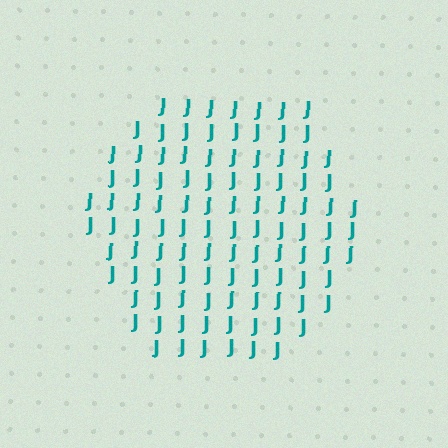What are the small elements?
The small elements are letter J's.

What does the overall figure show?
The overall figure shows a hexagon.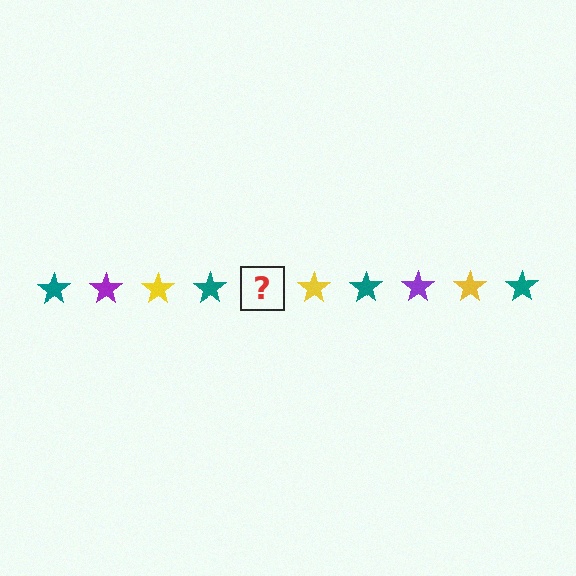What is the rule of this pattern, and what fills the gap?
The rule is that the pattern cycles through teal, purple, yellow stars. The gap should be filled with a purple star.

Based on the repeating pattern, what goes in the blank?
The blank should be a purple star.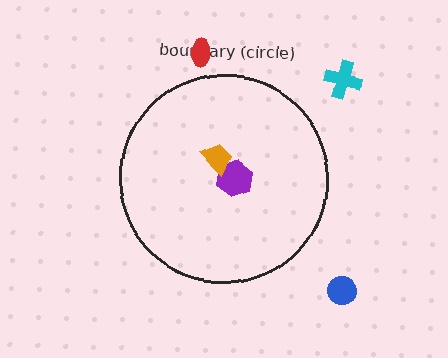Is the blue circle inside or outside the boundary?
Outside.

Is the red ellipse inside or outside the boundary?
Outside.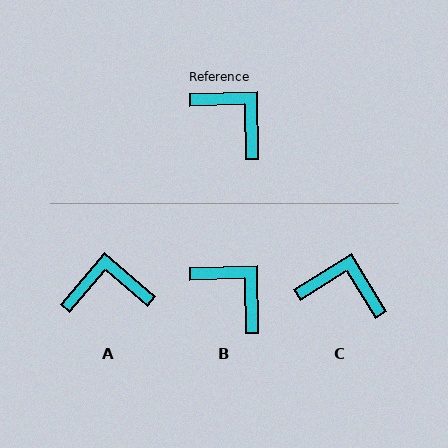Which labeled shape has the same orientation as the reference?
B.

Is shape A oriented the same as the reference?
No, it is off by about 48 degrees.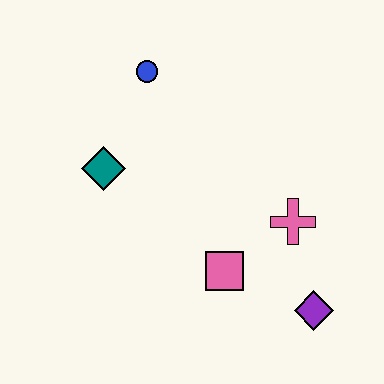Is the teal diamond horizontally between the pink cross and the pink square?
No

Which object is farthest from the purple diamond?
The blue circle is farthest from the purple diamond.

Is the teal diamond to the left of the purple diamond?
Yes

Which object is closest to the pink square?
The pink cross is closest to the pink square.